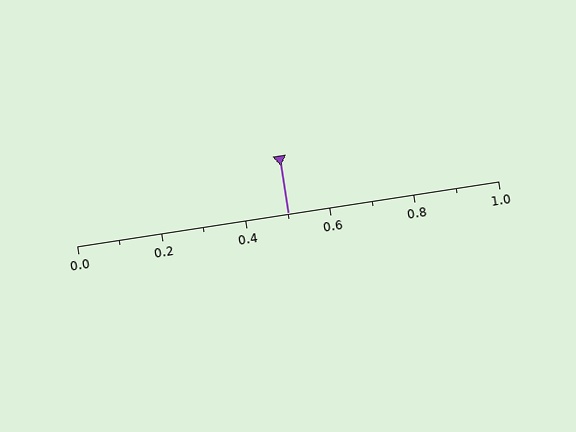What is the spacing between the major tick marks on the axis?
The major ticks are spaced 0.2 apart.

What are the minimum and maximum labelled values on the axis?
The axis runs from 0.0 to 1.0.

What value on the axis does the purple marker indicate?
The marker indicates approximately 0.5.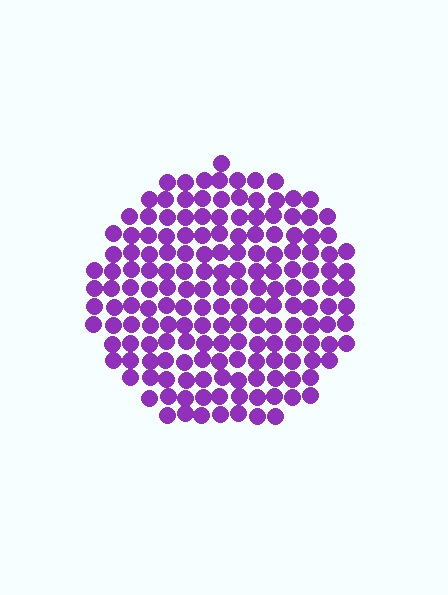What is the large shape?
The large shape is a circle.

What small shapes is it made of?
It is made of small circles.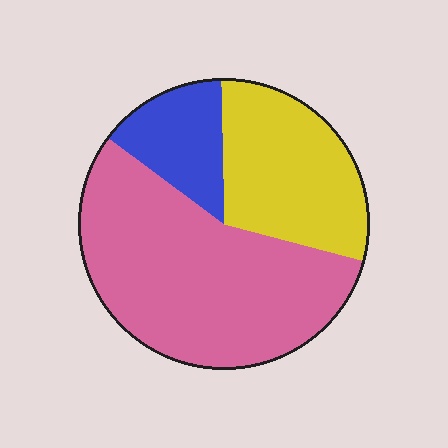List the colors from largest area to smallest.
From largest to smallest: pink, yellow, blue.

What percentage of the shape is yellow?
Yellow takes up about one third (1/3) of the shape.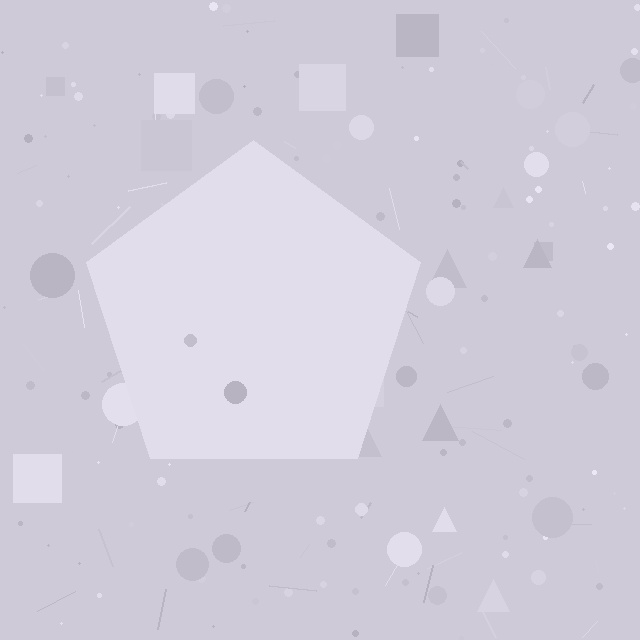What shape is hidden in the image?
A pentagon is hidden in the image.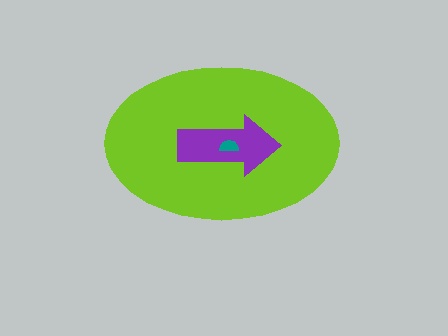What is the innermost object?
The teal semicircle.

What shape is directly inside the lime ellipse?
The purple arrow.